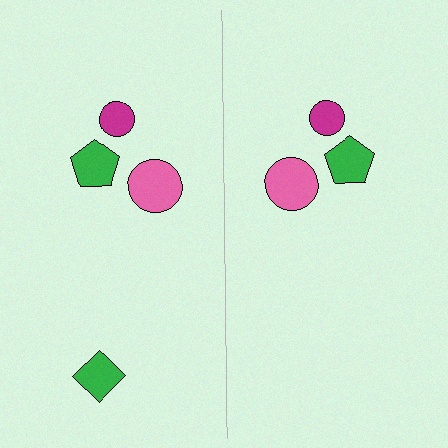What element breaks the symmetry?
A green diamond is missing from the right side.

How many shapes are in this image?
There are 7 shapes in this image.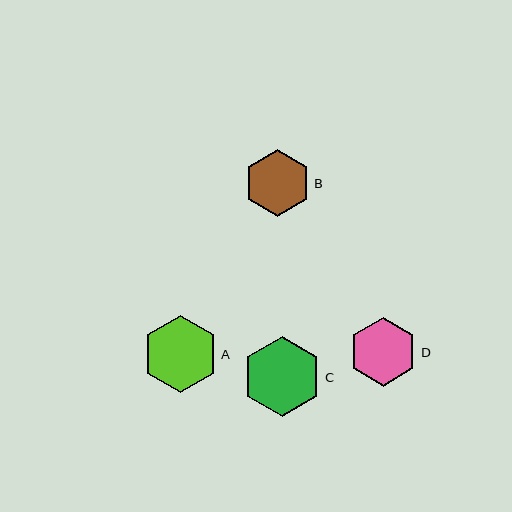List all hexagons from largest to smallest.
From largest to smallest: C, A, D, B.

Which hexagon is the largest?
Hexagon C is the largest with a size of approximately 79 pixels.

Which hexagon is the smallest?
Hexagon B is the smallest with a size of approximately 67 pixels.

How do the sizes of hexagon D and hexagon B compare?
Hexagon D and hexagon B are approximately the same size.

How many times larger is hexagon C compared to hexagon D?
Hexagon C is approximately 1.2 times the size of hexagon D.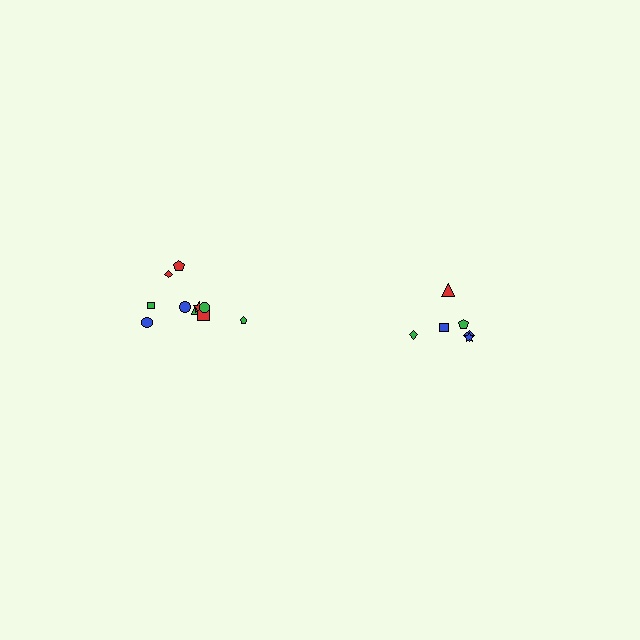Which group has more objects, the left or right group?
The left group.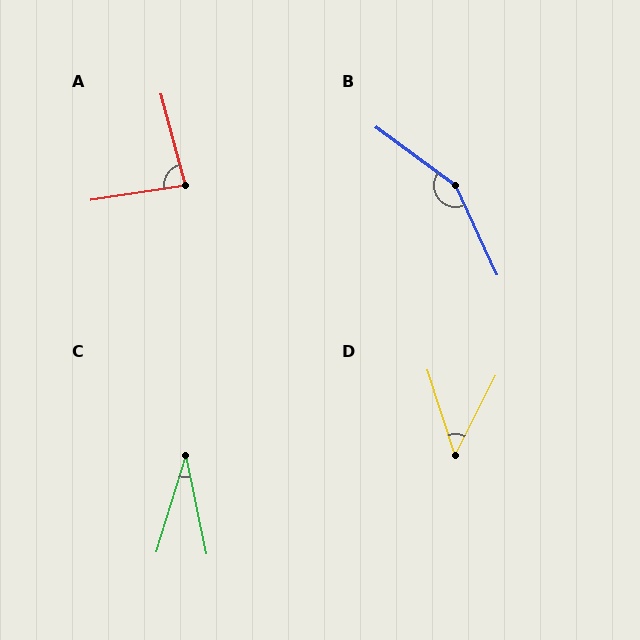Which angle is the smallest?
C, at approximately 29 degrees.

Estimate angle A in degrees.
Approximately 84 degrees.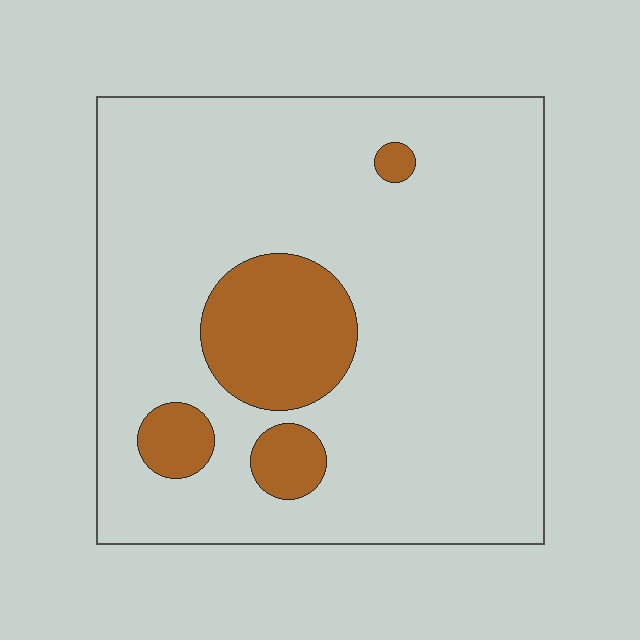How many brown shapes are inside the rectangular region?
4.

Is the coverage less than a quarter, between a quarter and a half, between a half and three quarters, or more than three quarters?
Less than a quarter.